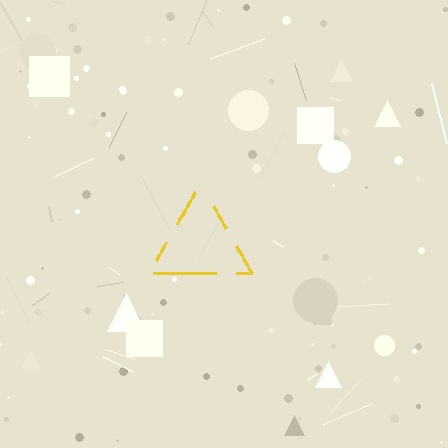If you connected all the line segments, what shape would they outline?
They would outline a triangle.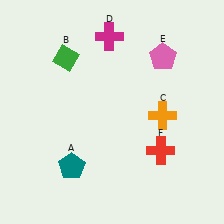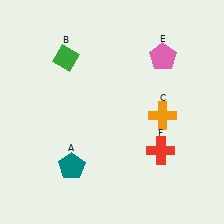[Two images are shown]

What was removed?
The magenta cross (D) was removed in Image 2.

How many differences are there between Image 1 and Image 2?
There is 1 difference between the two images.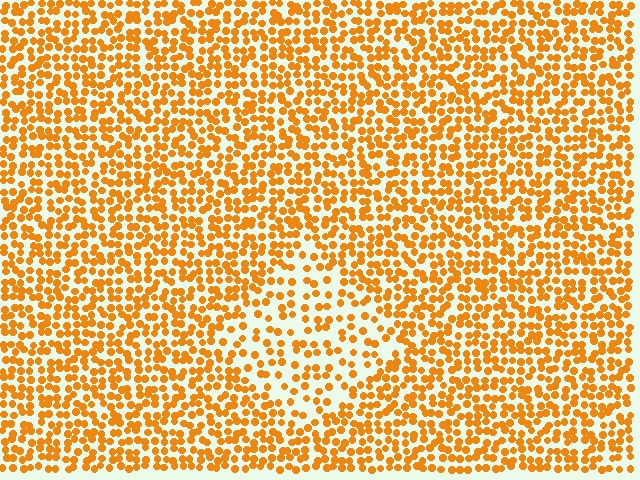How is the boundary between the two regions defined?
The boundary is defined by a change in element density (approximately 1.8x ratio). All elements are the same color, size, and shape.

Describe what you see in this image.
The image contains small orange elements arranged at two different densities. A diamond-shaped region is visible where the elements are less densely packed than the surrounding area.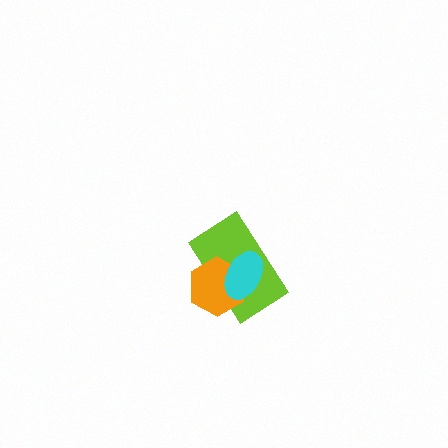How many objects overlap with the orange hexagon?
2 objects overlap with the orange hexagon.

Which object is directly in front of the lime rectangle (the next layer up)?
The orange hexagon is directly in front of the lime rectangle.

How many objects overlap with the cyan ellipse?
2 objects overlap with the cyan ellipse.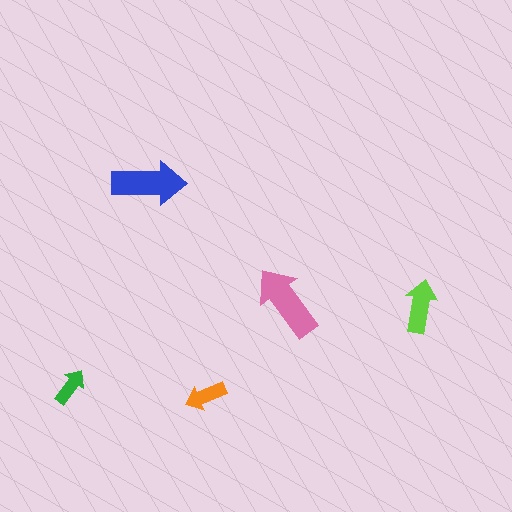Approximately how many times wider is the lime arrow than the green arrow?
About 1.5 times wider.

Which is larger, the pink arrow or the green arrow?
The pink one.